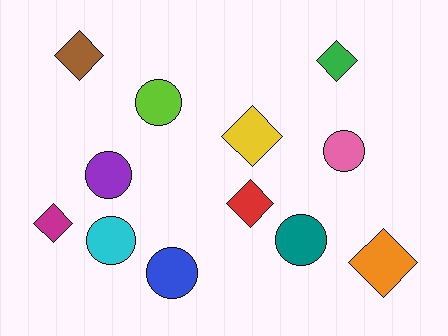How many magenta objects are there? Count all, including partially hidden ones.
There is 1 magenta object.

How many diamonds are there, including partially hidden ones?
There are 6 diamonds.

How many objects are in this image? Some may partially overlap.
There are 12 objects.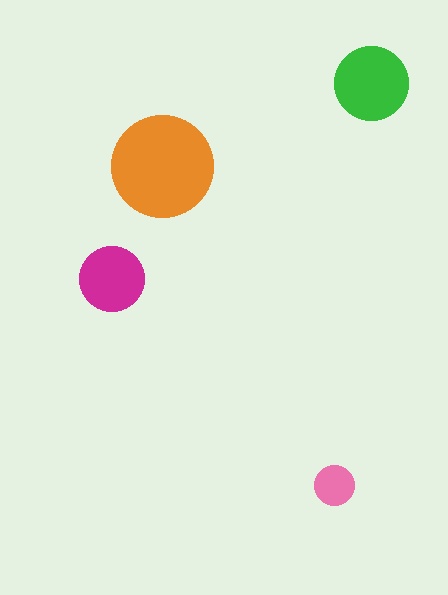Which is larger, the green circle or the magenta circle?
The green one.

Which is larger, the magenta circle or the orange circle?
The orange one.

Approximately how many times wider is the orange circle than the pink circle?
About 2.5 times wider.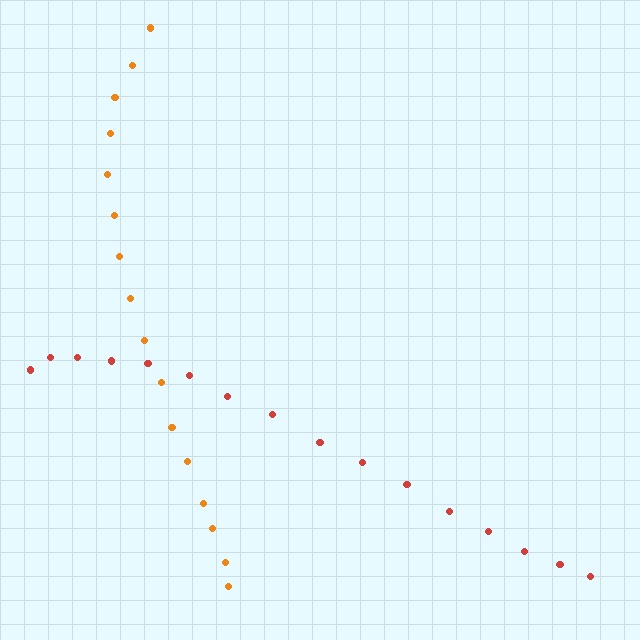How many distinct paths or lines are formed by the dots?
There are 2 distinct paths.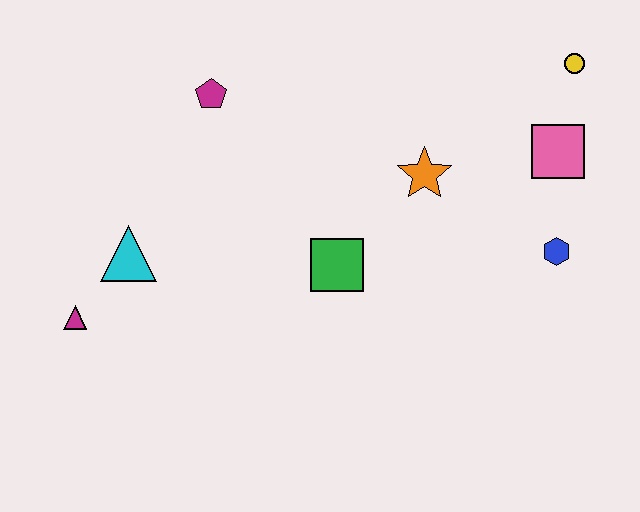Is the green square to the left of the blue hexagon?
Yes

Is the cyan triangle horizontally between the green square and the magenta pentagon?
No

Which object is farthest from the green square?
The yellow circle is farthest from the green square.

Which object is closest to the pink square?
The yellow circle is closest to the pink square.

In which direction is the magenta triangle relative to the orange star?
The magenta triangle is to the left of the orange star.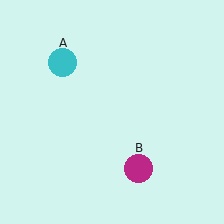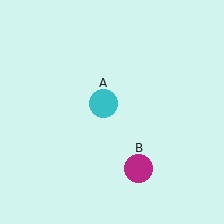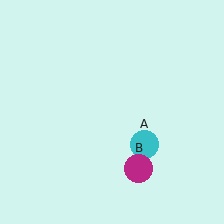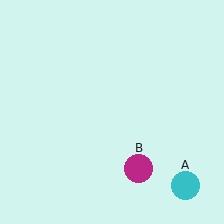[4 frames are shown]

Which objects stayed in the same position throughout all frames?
Magenta circle (object B) remained stationary.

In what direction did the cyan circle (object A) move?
The cyan circle (object A) moved down and to the right.